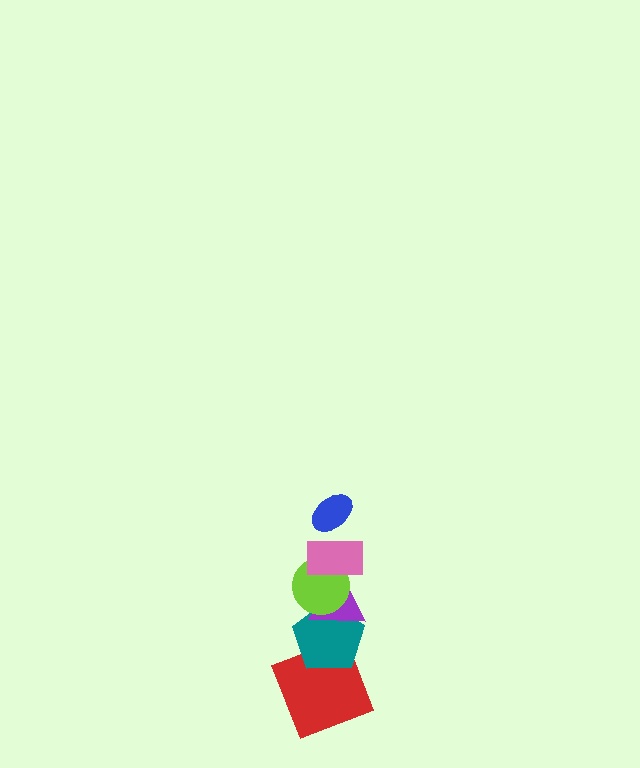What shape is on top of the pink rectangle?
The blue ellipse is on top of the pink rectangle.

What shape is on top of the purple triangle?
The lime circle is on top of the purple triangle.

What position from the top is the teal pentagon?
The teal pentagon is 5th from the top.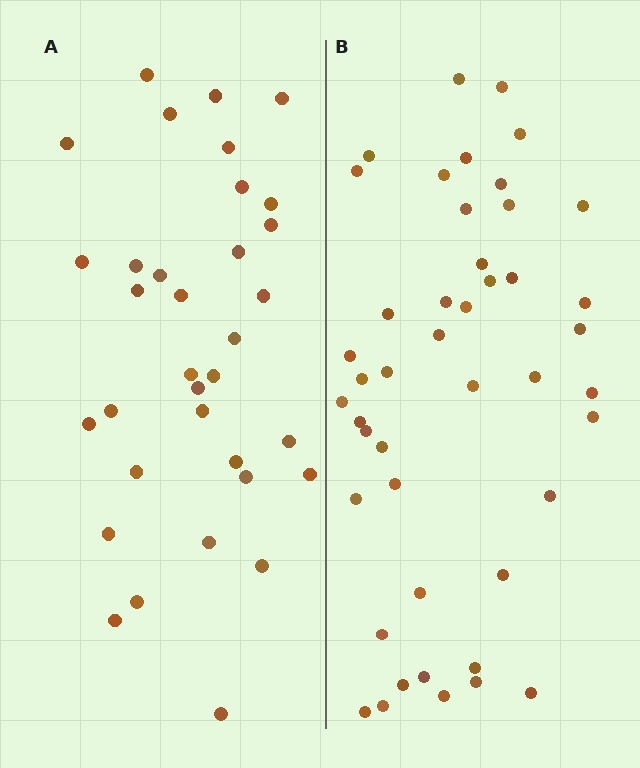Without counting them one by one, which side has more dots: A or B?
Region B (the right region) has more dots.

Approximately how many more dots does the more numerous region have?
Region B has roughly 12 or so more dots than region A.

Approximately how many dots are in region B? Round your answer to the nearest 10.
About 40 dots. (The exact count is 45, which rounds to 40.)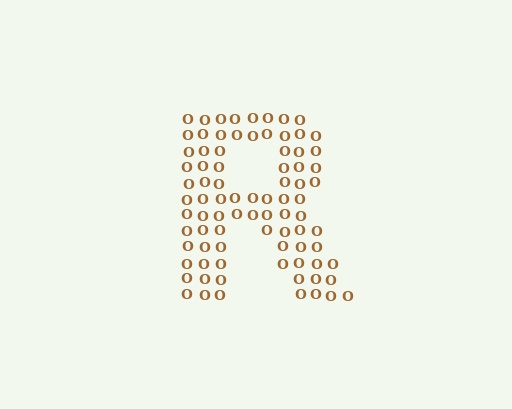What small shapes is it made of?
It is made of small letter O's.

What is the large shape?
The large shape is the letter R.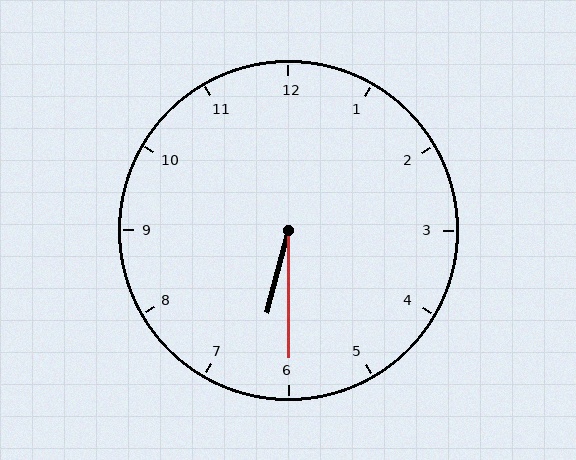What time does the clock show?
6:30.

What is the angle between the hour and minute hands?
Approximately 15 degrees.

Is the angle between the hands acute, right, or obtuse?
It is acute.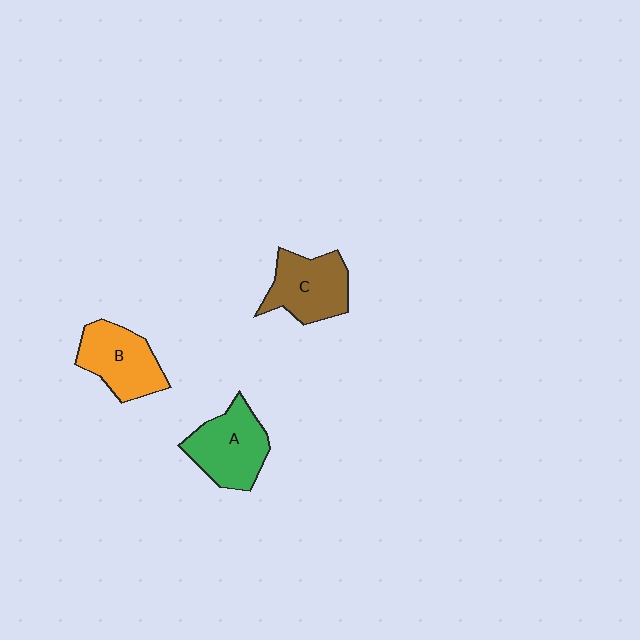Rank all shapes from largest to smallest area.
From largest to smallest: A (green), C (brown), B (orange).